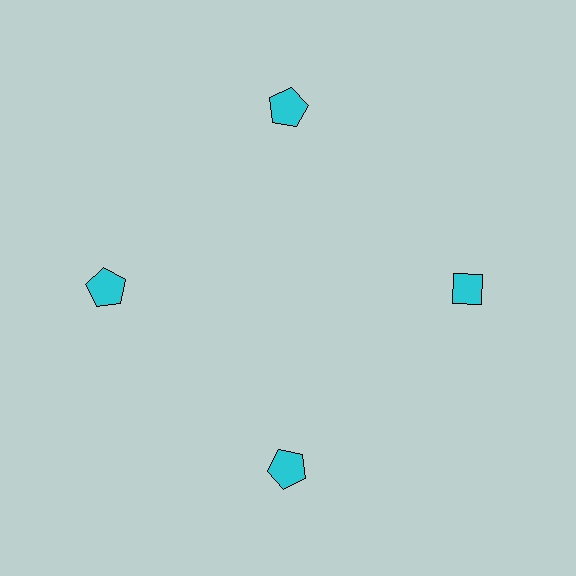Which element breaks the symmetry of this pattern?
The cyan diamond at roughly the 3 o'clock position breaks the symmetry. All other shapes are cyan pentagons.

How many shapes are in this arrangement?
There are 4 shapes arranged in a ring pattern.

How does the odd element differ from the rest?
It has a different shape: diamond instead of pentagon.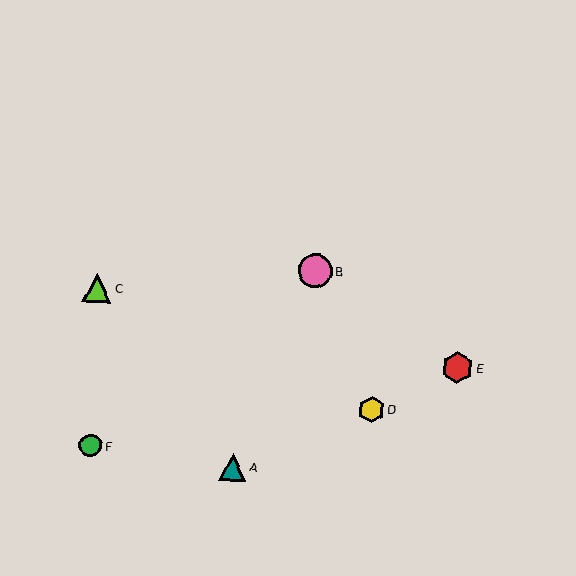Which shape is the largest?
The pink circle (labeled B) is the largest.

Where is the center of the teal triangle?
The center of the teal triangle is at (233, 467).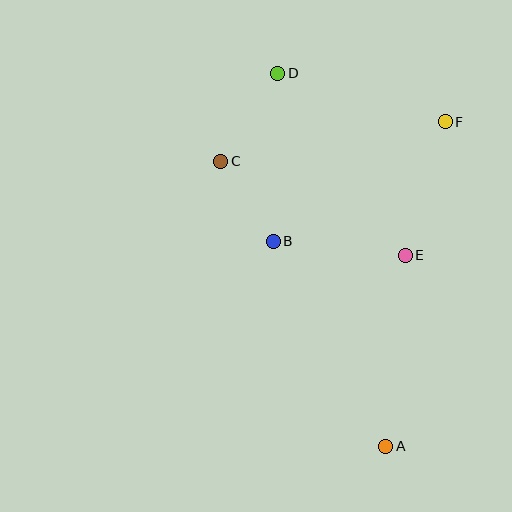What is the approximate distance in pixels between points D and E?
The distance between D and E is approximately 222 pixels.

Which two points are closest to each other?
Points B and C are closest to each other.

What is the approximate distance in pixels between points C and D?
The distance between C and D is approximately 105 pixels.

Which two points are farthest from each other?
Points A and D are farthest from each other.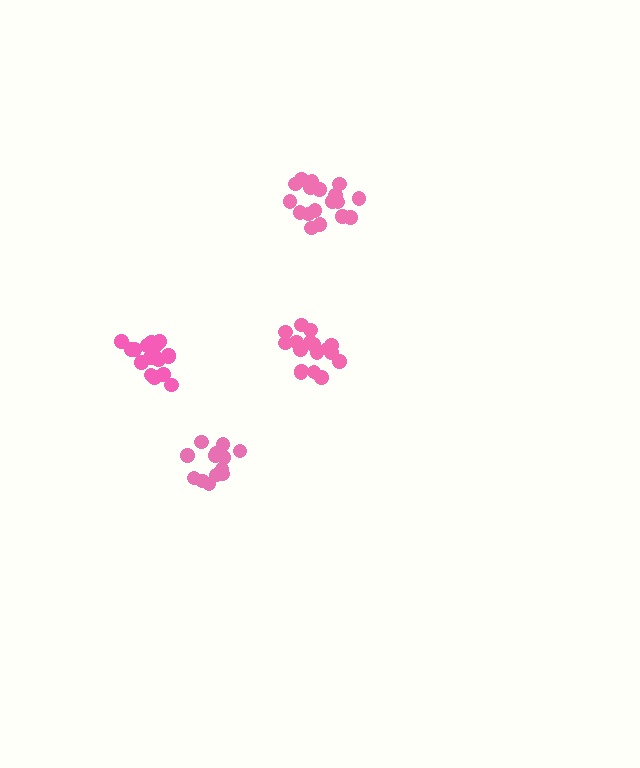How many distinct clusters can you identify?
There are 4 distinct clusters.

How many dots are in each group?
Group 1: 13 dots, Group 2: 17 dots, Group 3: 19 dots, Group 4: 19 dots (68 total).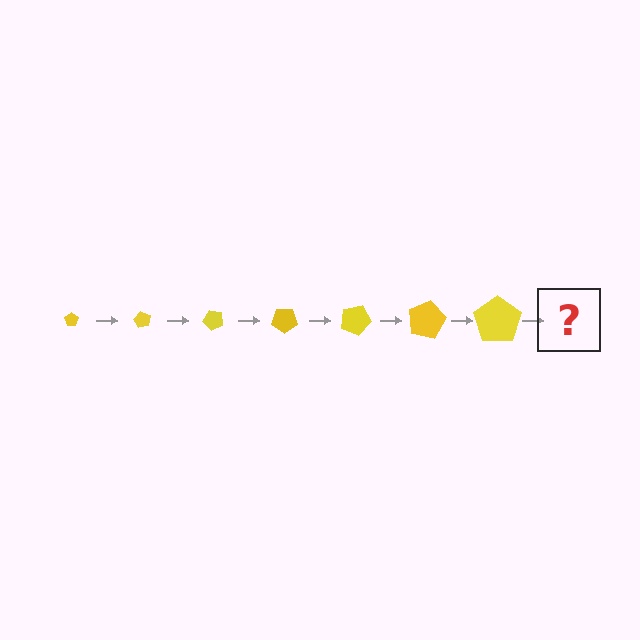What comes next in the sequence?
The next element should be a pentagon, larger than the previous one and rotated 420 degrees from the start.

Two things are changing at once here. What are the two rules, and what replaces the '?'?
The two rules are that the pentagon grows larger each step and it rotates 60 degrees each step. The '?' should be a pentagon, larger than the previous one and rotated 420 degrees from the start.